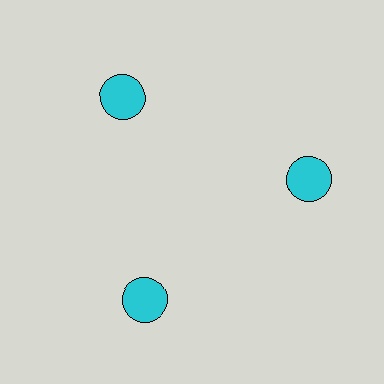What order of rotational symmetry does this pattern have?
This pattern has 3-fold rotational symmetry.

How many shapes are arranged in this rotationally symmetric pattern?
There are 3 shapes, arranged in 3 groups of 1.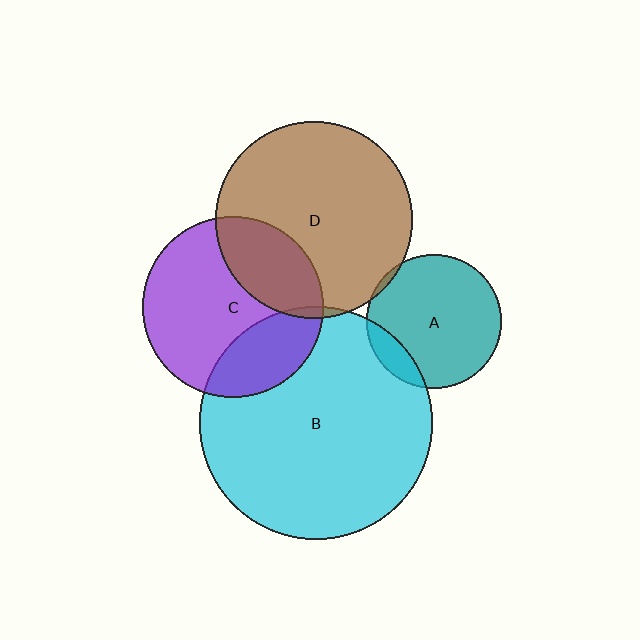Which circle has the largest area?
Circle B (cyan).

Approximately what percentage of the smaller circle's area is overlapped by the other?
Approximately 25%.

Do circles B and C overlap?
Yes.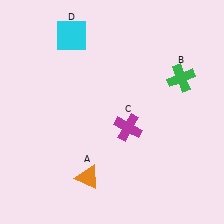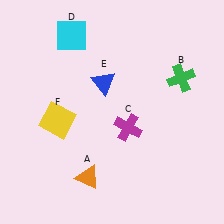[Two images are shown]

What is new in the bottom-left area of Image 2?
A yellow square (F) was added in the bottom-left area of Image 2.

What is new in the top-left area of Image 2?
A blue triangle (E) was added in the top-left area of Image 2.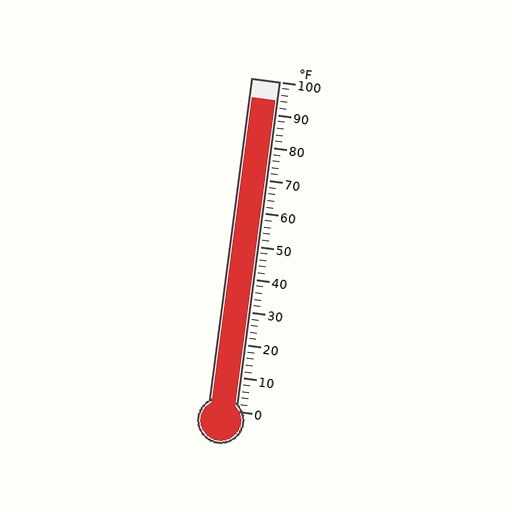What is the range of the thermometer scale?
The thermometer scale ranges from 0°F to 100°F.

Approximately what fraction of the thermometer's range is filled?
The thermometer is filled to approximately 95% of its range.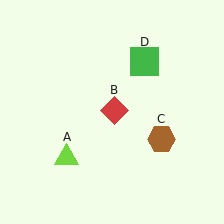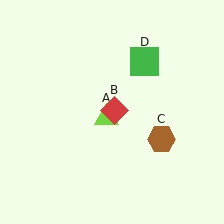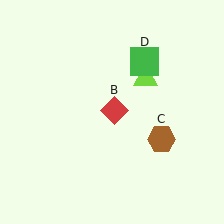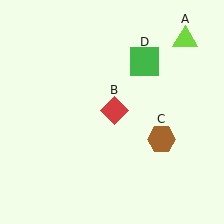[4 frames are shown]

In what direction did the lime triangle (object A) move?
The lime triangle (object A) moved up and to the right.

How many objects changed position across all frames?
1 object changed position: lime triangle (object A).